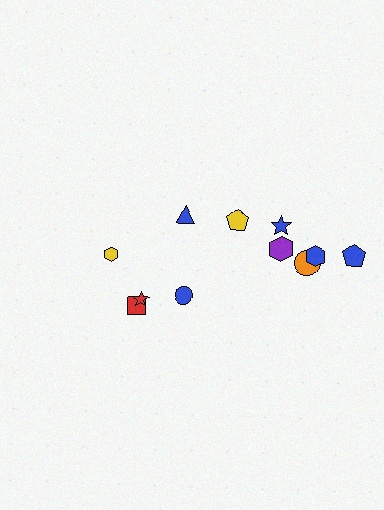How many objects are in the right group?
There are 8 objects.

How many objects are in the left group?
There are 3 objects.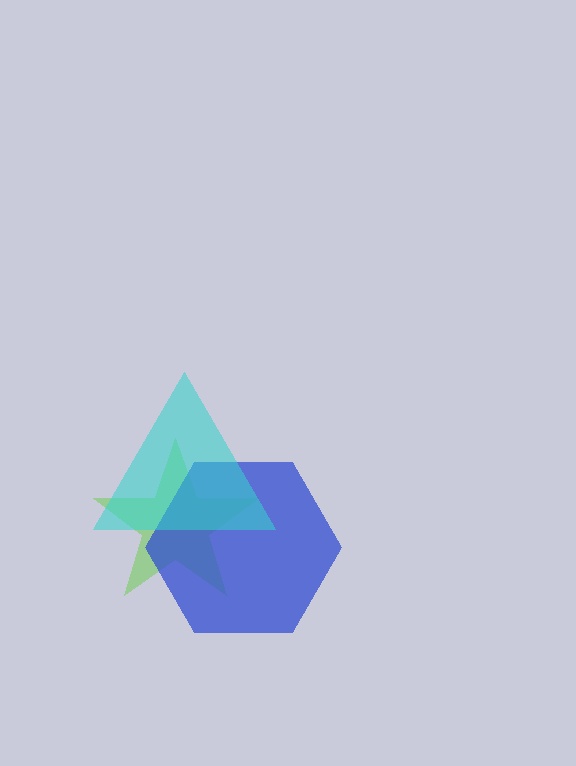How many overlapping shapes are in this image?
There are 3 overlapping shapes in the image.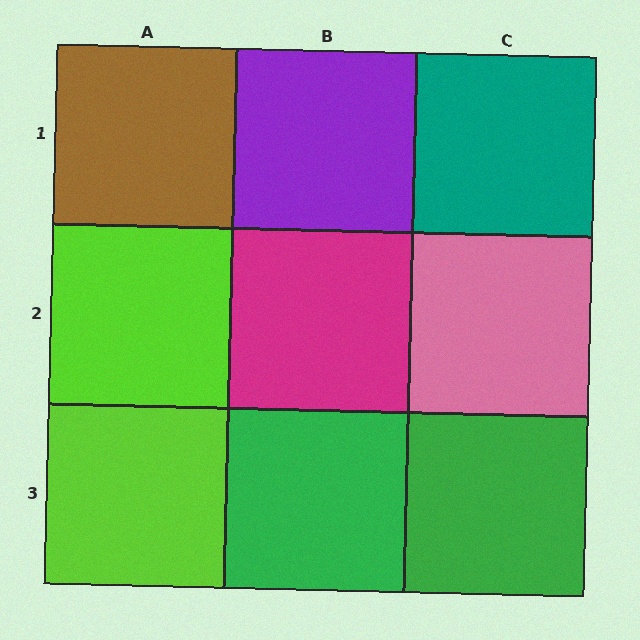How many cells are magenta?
1 cell is magenta.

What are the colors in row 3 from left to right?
Lime, green, green.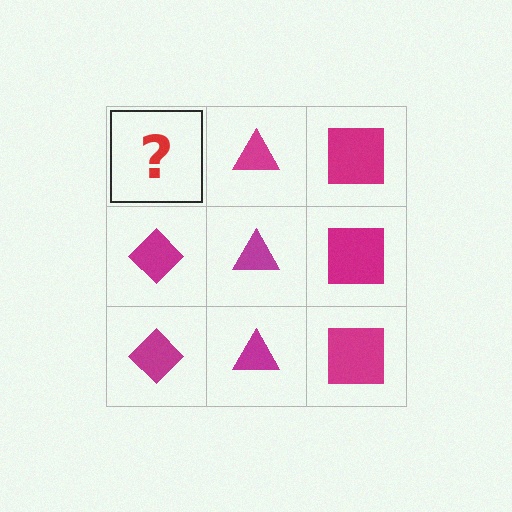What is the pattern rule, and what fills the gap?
The rule is that each column has a consistent shape. The gap should be filled with a magenta diamond.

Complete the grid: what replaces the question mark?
The question mark should be replaced with a magenta diamond.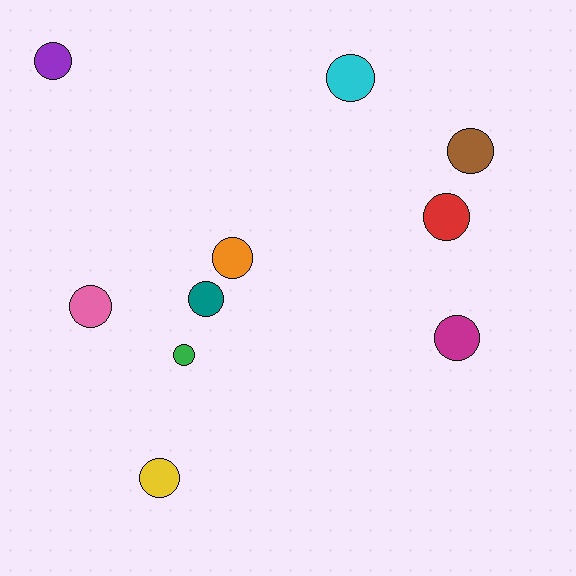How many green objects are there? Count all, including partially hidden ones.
There is 1 green object.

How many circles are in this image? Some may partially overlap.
There are 10 circles.